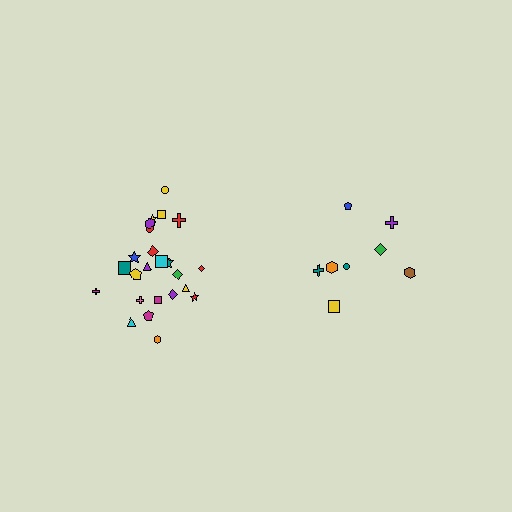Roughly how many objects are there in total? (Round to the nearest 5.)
Roughly 35 objects in total.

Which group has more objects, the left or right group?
The left group.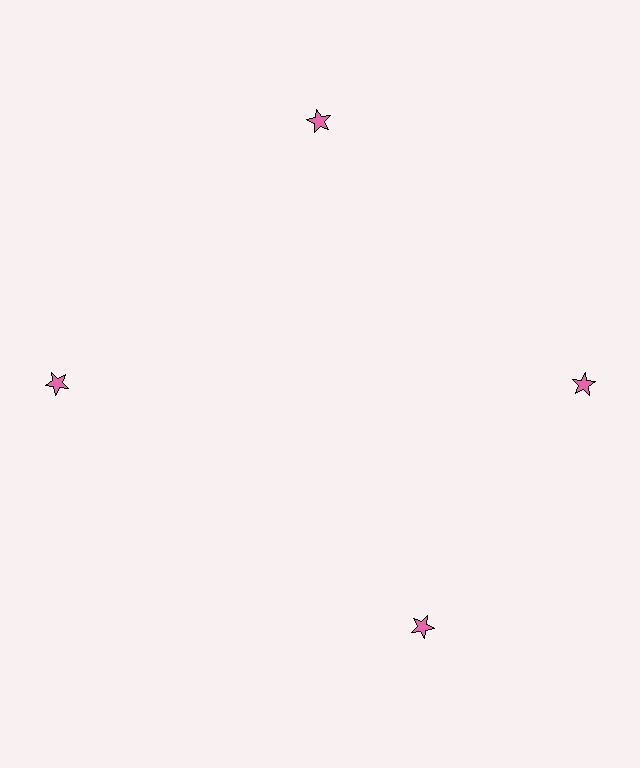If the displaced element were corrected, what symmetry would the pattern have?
It would have 4-fold rotational symmetry — the pattern would map onto itself every 90 degrees.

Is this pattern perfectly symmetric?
No. The 4 pink stars are arranged in a ring, but one element near the 6 o'clock position is rotated out of alignment along the ring, breaking the 4-fold rotational symmetry.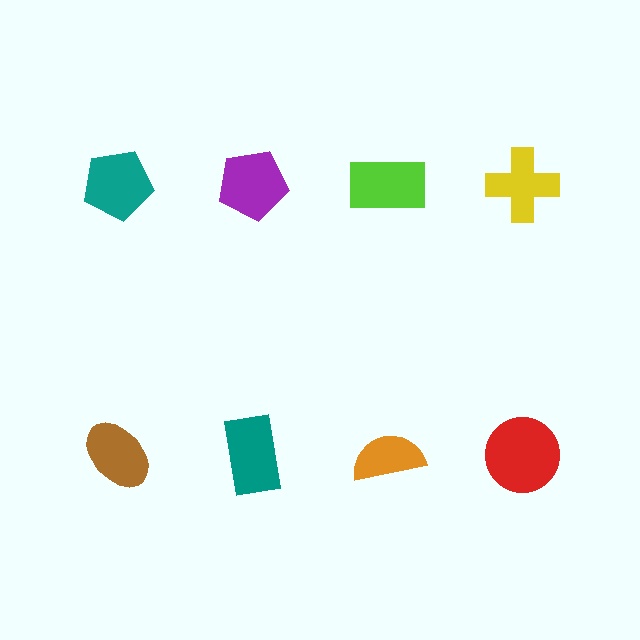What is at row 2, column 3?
An orange semicircle.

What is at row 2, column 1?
A brown ellipse.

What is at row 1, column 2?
A purple pentagon.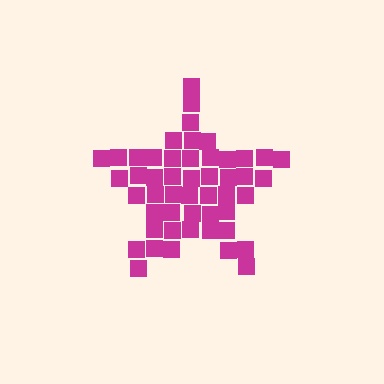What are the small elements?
The small elements are squares.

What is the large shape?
The large shape is a star.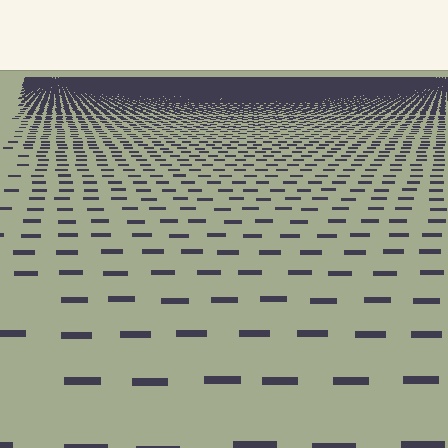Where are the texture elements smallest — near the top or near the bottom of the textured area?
Near the top.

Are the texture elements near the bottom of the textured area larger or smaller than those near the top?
Larger. Near the bottom, elements are closer to the viewer and appear at a bigger on-screen size.